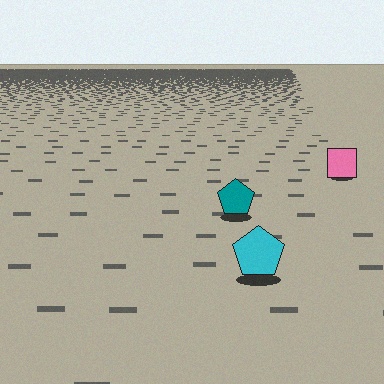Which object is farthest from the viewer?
The pink square is farthest from the viewer. It appears smaller and the ground texture around it is denser.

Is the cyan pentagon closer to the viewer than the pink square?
Yes. The cyan pentagon is closer — you can tell from the texture gradient: the ground texture is coarser near it.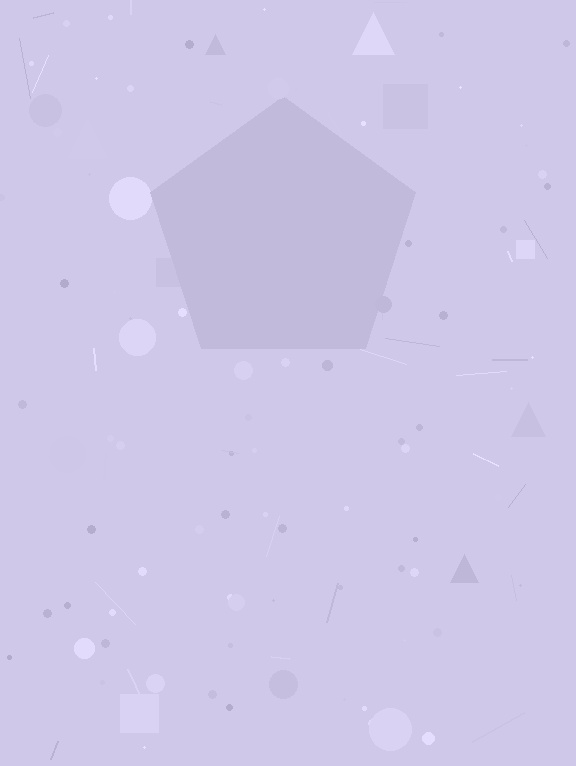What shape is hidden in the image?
A pentagon is hidden in the image.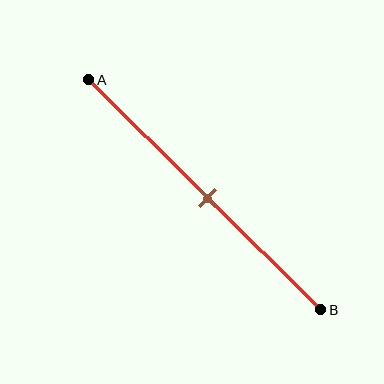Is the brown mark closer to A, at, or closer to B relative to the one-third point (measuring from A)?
The brown mark is closer to point B than the one-third point of segment AB.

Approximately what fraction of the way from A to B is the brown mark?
The brown mark is approximately 50% of the way from A to B.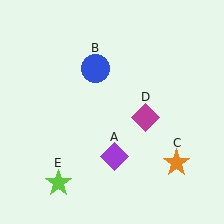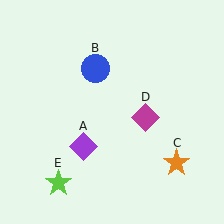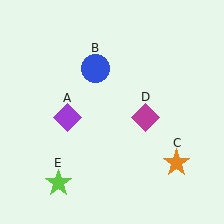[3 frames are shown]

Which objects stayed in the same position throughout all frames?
Blue circle (object B) and orange star (object C) and magenta diamond (object D) and lime star (object E) remained stationary.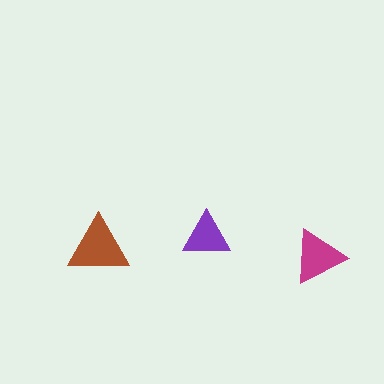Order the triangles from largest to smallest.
the brown one, the magenta one, the purple one.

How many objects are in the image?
There are 3 objects in the image.